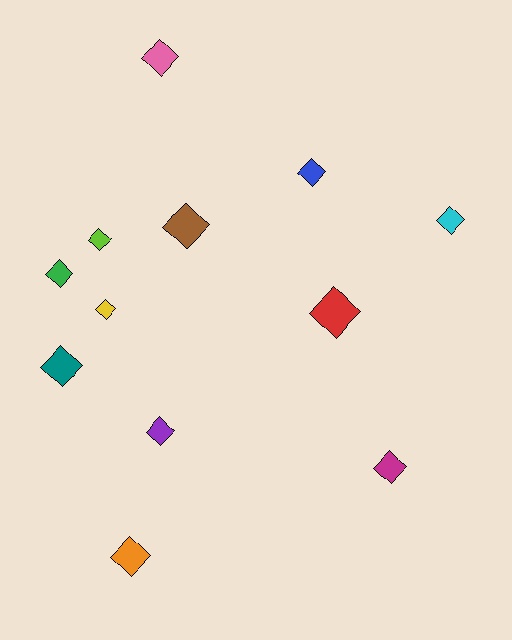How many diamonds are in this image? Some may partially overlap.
There are 12 diamonds.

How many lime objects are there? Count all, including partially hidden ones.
There is 1 lime object.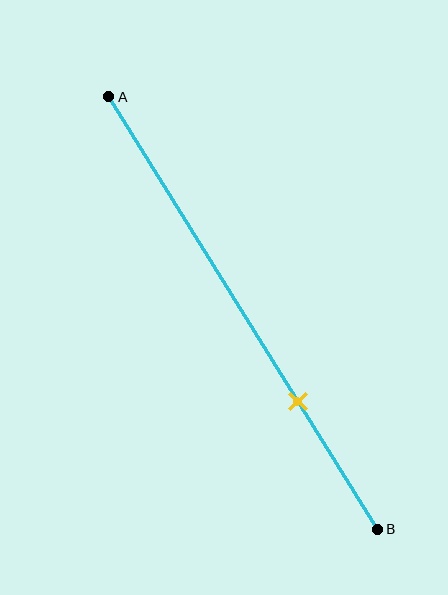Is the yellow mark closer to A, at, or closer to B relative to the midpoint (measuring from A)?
The yellow mark is closer to point B than the midpoint of segment AB.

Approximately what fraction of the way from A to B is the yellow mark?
The yellow mark is approximately 70% of the way from A to B.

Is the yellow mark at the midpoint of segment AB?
No, the mark is at about 70% from A, not at the 50% midpoint.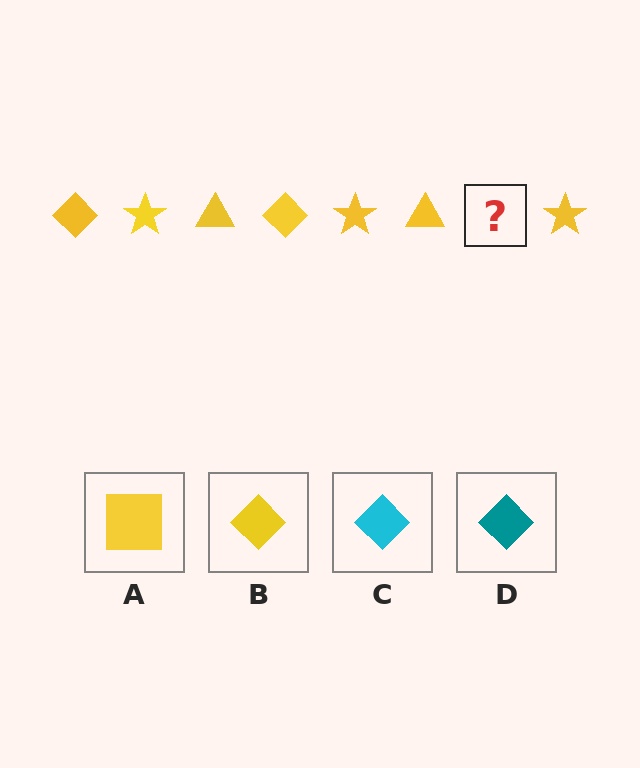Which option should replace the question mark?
Option B.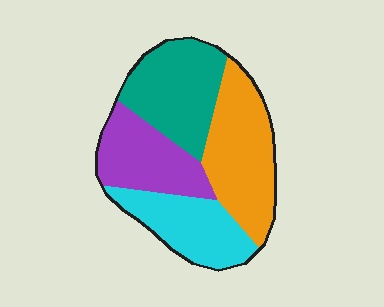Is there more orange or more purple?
Orange.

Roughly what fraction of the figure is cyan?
Cyan takes up about one fifth (1/5) of the figure.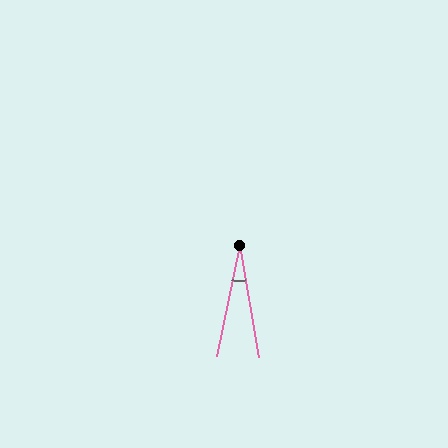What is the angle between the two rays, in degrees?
Approximately 22 degrees.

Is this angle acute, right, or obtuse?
It is acute.